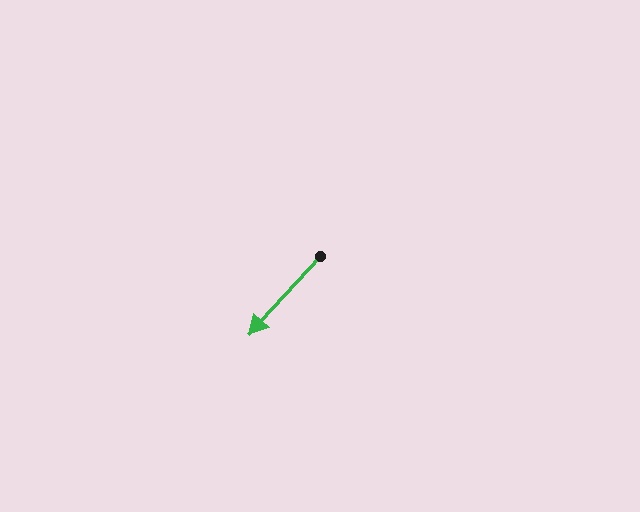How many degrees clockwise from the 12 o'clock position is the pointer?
Approximately 222 degrees.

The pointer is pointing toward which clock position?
Roughly 7 o'clock.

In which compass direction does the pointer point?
Southwest.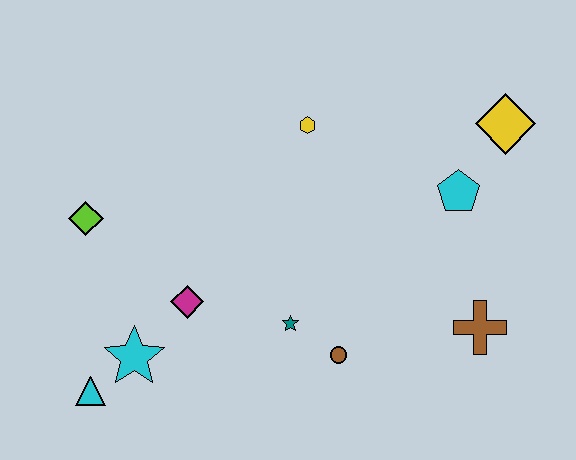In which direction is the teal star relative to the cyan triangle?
The teal star is to the right of the cyan triangle.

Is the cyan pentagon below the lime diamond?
No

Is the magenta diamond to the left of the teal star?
Yes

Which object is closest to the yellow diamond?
The cyan pentagon is closest to the yellow diamond.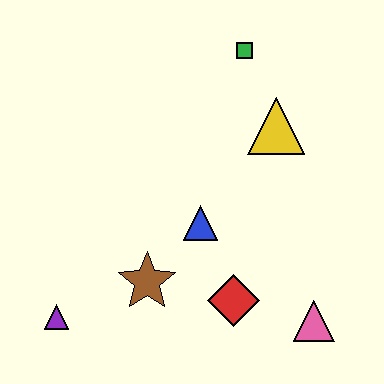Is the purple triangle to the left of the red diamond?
Yes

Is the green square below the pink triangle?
No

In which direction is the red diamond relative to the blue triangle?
The red diamond is below the blue triangle.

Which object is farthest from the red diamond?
The green square is farthest from the red diamond.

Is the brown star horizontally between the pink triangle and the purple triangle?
Yes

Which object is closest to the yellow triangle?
The green square is closest to the yellow triangle.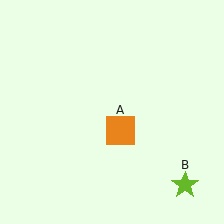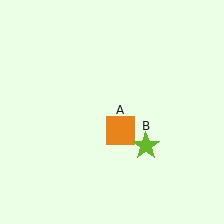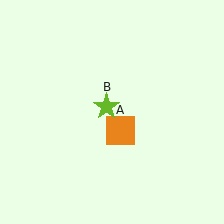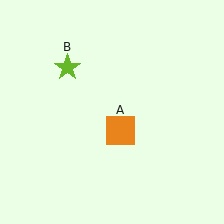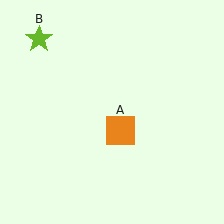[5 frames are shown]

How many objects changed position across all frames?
1 object changed position: lime star (object B).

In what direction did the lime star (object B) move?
The lime star (object B) moved up and to the left.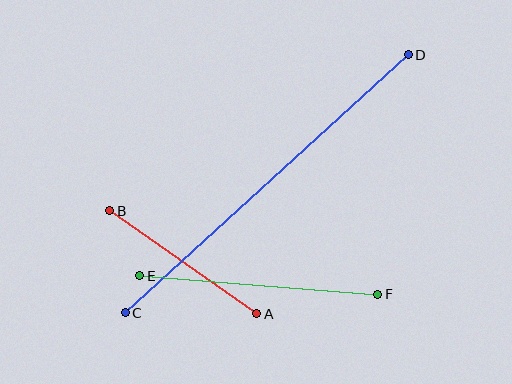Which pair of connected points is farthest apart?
Points C and D are farthest apart.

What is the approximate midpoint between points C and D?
The midpoint is at approximately (267, 184) pixels.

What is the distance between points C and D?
The distance is approximately 383 pixels.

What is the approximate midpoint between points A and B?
The midpoint is at approximately (183, 262) pixels.